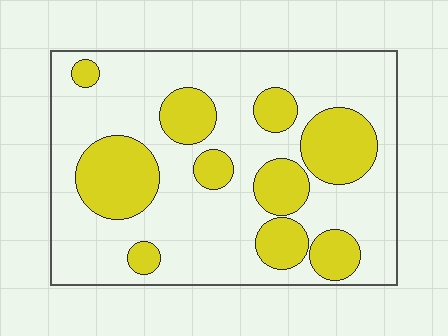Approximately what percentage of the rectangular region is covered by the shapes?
Approximately 30%.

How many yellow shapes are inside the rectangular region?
10.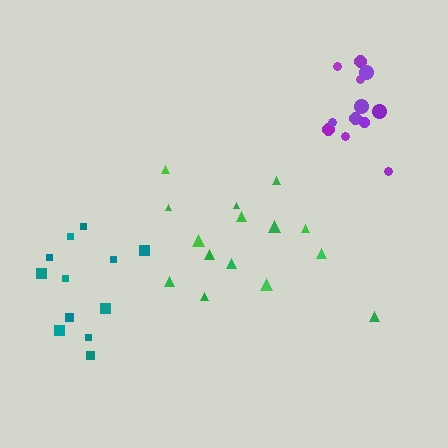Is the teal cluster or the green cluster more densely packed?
Teal.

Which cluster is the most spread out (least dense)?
Green.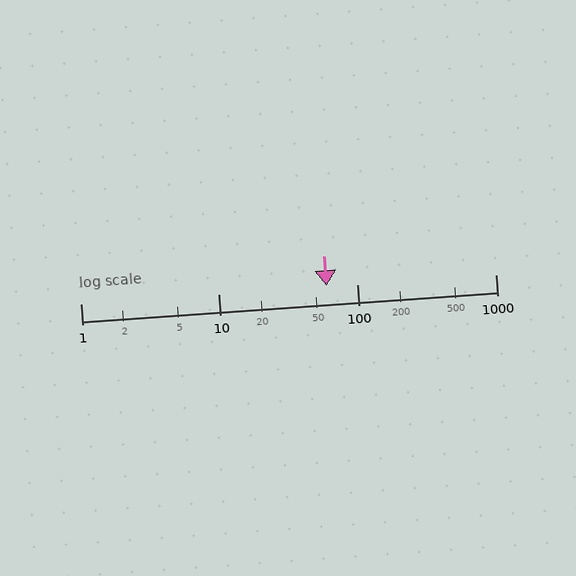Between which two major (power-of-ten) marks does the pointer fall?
The pointer is between 10 and 100.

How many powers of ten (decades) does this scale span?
The scale spans 3 decades, from 1 to 1000.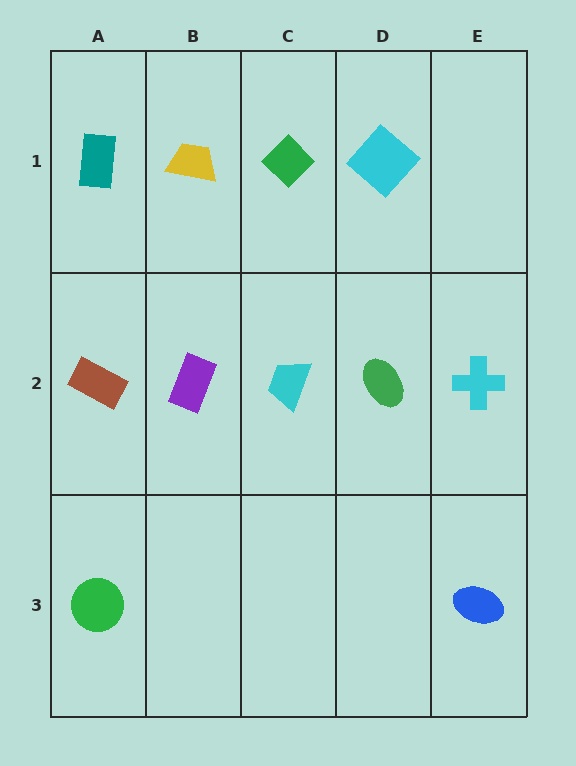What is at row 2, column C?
A cyan trapezoid.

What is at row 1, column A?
A teal rectangle.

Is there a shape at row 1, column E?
No, that cell is empty.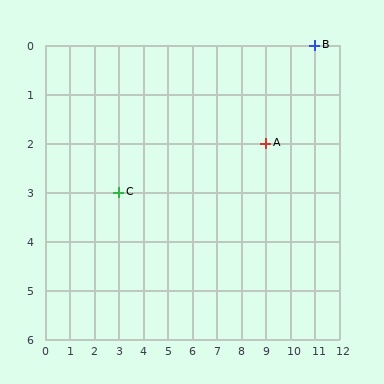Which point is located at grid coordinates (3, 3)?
Point C is at (3, 3).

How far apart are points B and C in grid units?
Points B and C are 8 columns and 3 rows apart (about 8.5 grid units diagonally).